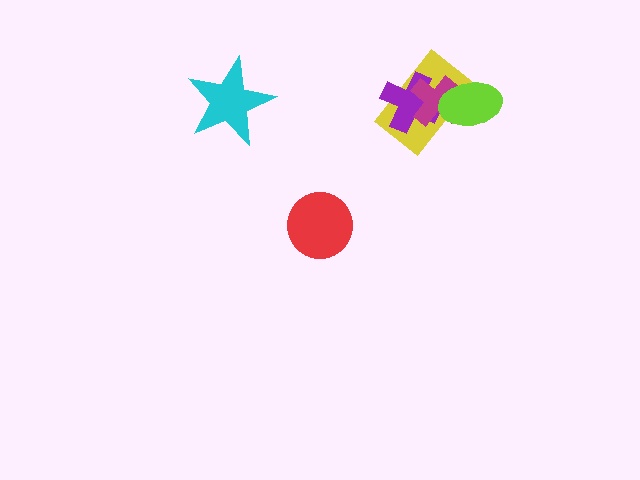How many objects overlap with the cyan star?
0 objects overlap with the cyan star.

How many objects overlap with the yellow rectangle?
3 objects overlap with the yellow rectangle.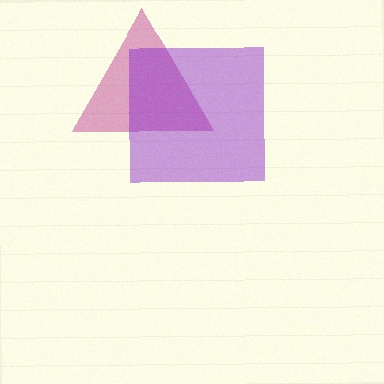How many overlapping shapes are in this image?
There are 2 overlapping shapes in the image.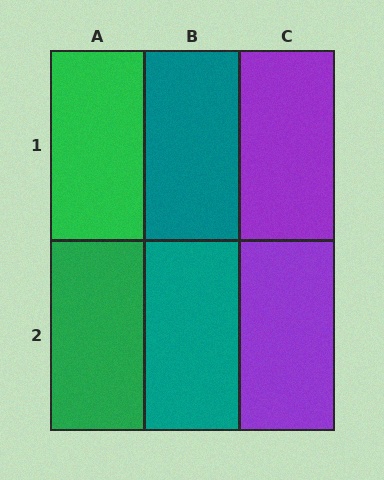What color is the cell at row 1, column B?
Teal.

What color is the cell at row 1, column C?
Purple.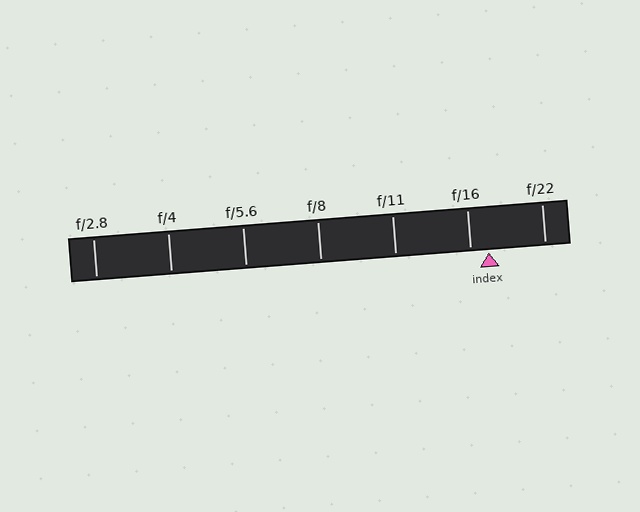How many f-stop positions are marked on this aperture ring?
There are 7 f-stop positions marked.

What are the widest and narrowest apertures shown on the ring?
The widest aperture shown is f/2.8 and the narrowest is f/22.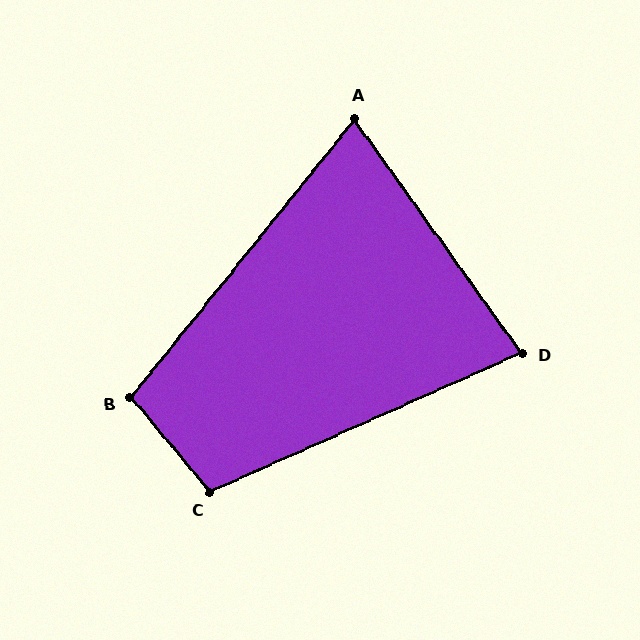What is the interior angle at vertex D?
Approximately 78 degrees (acute).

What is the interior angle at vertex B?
Approximately 102 degrees (obtuse).